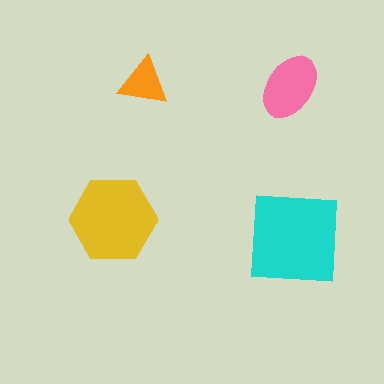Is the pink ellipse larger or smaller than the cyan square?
Smaller.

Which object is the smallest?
The orange triangle.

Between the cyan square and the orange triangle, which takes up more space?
The cyan square.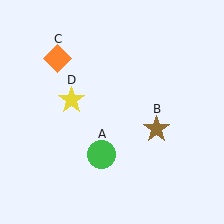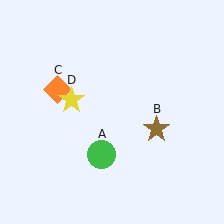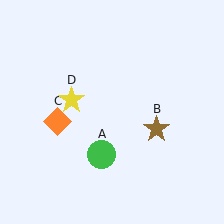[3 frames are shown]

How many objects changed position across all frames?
1 object changed position: orange diamond (object C).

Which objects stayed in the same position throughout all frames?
Green circle (object A) and brown star (object B) and yellow star (object D) remained stationary.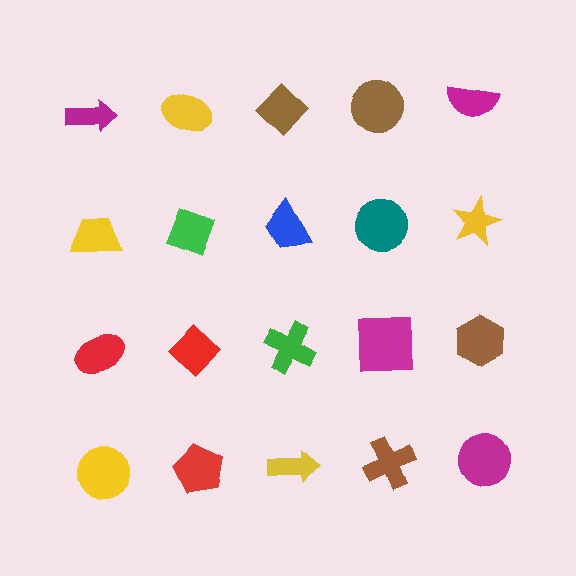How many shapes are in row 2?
5 shapes.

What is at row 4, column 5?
A magenta circle.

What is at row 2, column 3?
A blue trapezoid.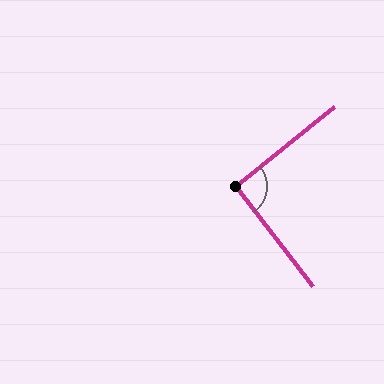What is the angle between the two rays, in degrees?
Approximately 91 degrees.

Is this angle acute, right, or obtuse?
It is approximately a right angle.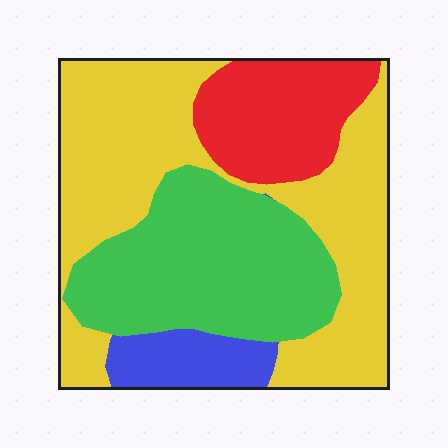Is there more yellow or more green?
Yellow.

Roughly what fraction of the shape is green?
Green covers 30% of the shape.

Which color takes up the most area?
Yellow, at roughly 45%.